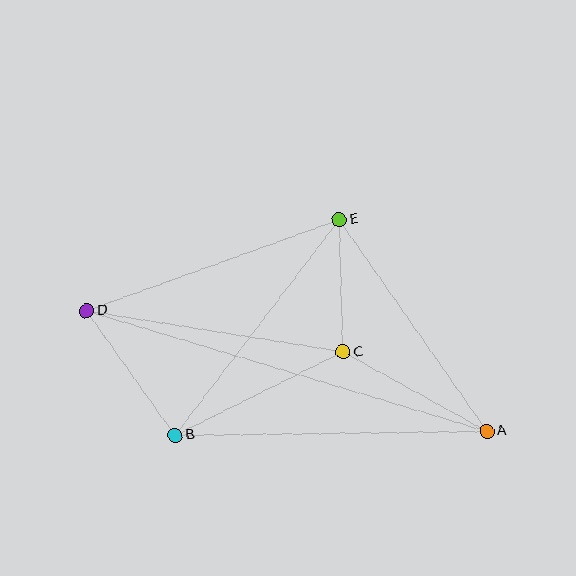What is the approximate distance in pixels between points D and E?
The distance between D and E is approximately 269 pixels.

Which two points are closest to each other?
Points C and E are closest to each other.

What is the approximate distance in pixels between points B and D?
The distance between B and D is approximately 153 pixels.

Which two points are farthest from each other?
Points A and D are farthest from each other.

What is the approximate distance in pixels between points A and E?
The distance between A and E is approximately 258 pixels.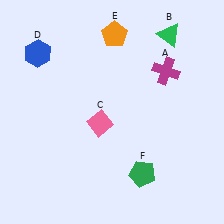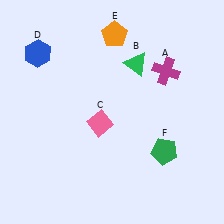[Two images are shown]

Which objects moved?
The objects that moved are: the green triangle (B), the green pentagon (F).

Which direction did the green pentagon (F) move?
The green pentagon (F) moved right.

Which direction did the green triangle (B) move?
The green triangle (B) moved left.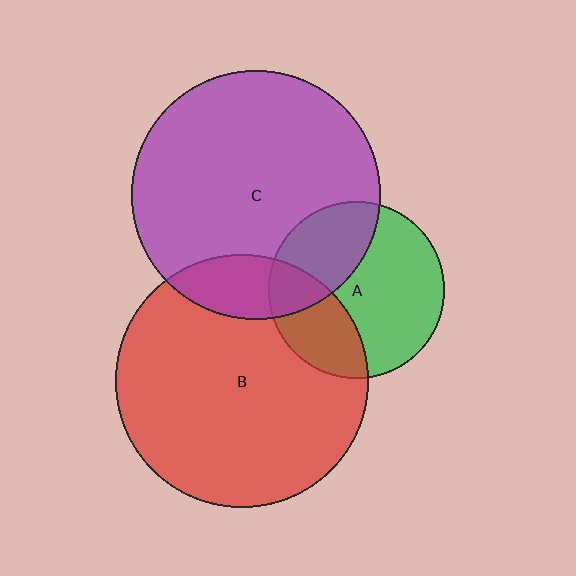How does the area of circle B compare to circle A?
Approximately 2.1 times.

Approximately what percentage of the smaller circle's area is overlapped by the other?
Approximately 15%.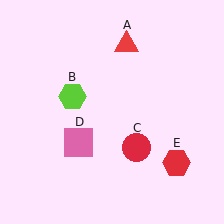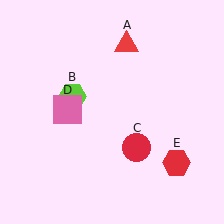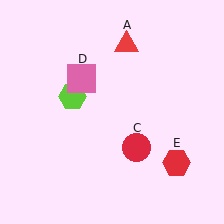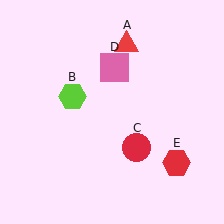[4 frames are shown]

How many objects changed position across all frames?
1 object changed position: pink square (object D).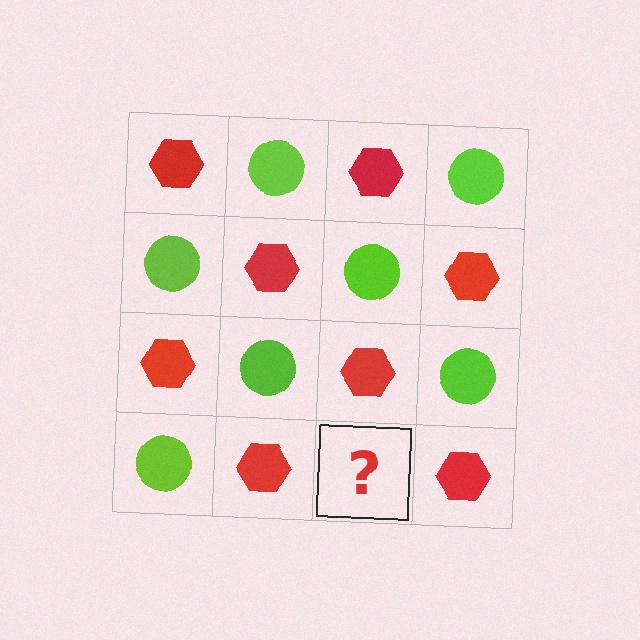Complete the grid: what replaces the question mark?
The question mark should be replaced with a lime circle.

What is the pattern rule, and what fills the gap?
The rule is that it alternates red hexagon and lime circle in a checkerboard pattern. The gap should be filled with a lime circle.